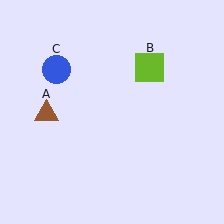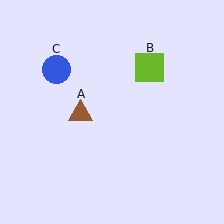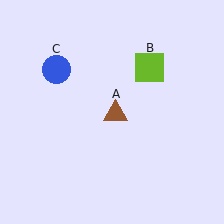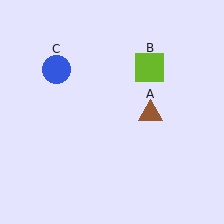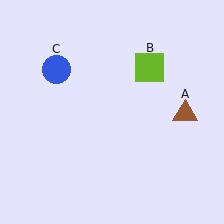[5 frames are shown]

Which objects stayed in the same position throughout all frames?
Lime square (object B) and blue circle (object C) remained stationary.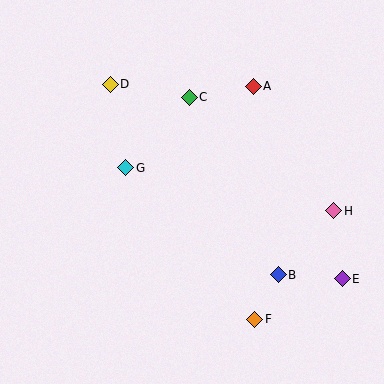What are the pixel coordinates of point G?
Point G is at (126, 168).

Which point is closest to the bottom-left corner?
Point G is closest to the bottom-left corner.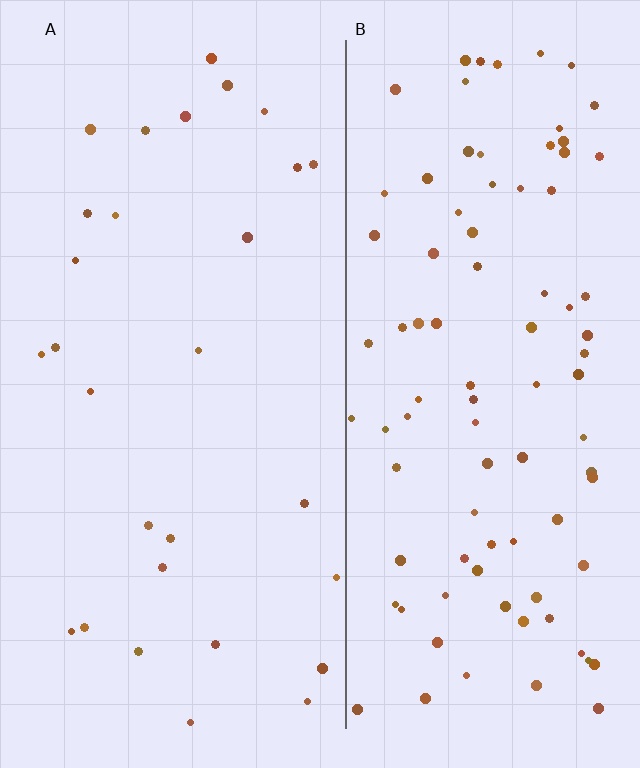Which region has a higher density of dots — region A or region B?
B (the right).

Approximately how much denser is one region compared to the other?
Approximately 3.2× — region B over region A.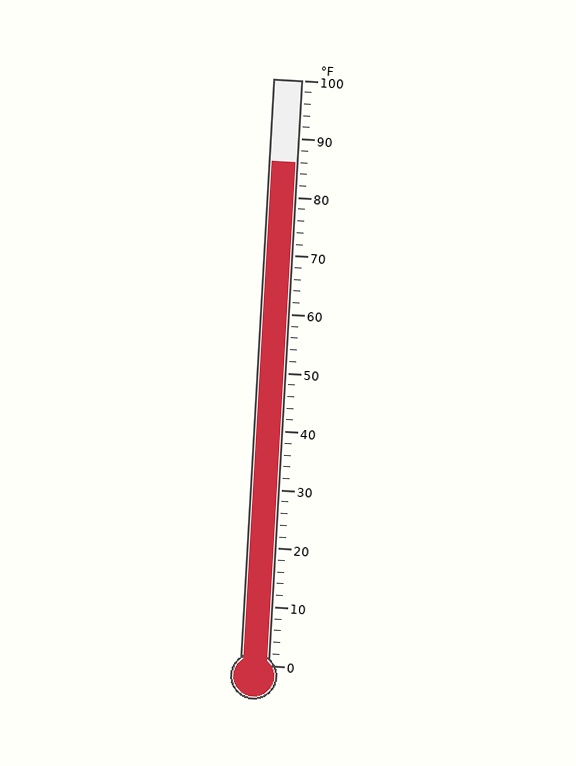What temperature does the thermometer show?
The thermometer shows approximately 86°F.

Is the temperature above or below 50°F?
The temperature is above 50°F.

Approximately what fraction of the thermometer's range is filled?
The thermometer is filled to approximately 85% of its range.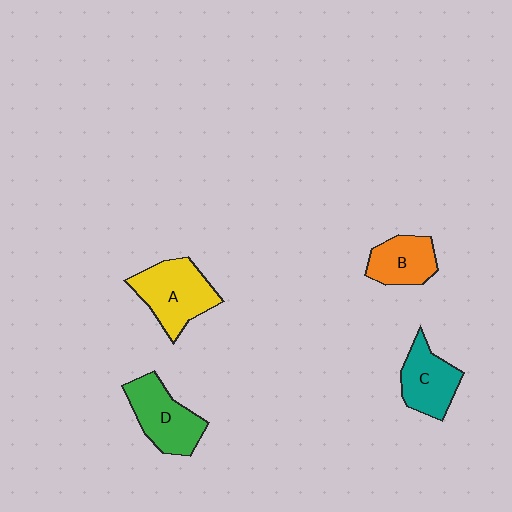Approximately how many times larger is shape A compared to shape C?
Approximately 1.3 times.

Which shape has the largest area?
Shape A (yellow).